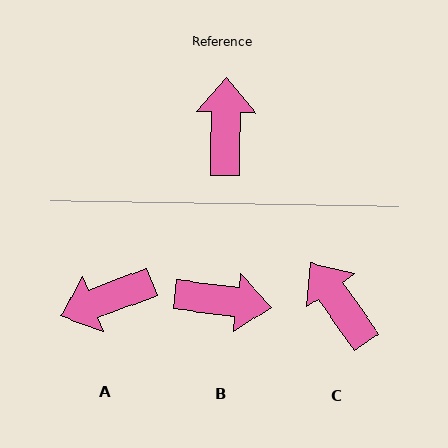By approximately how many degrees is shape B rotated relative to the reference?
Approximately 96 degrees clockwise.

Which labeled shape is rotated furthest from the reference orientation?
A, about 112 degrees away.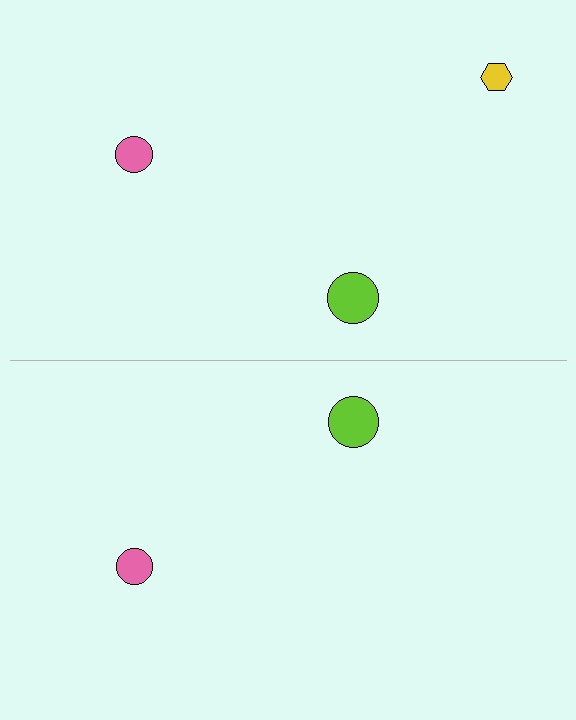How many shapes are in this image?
There are 5 shapes in this image.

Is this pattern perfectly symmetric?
No, the pattern is not perfectly symmetric. A yellow hexagon is missing from the bottom side.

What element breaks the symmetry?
A yellow hexagon is missing from the bottom side.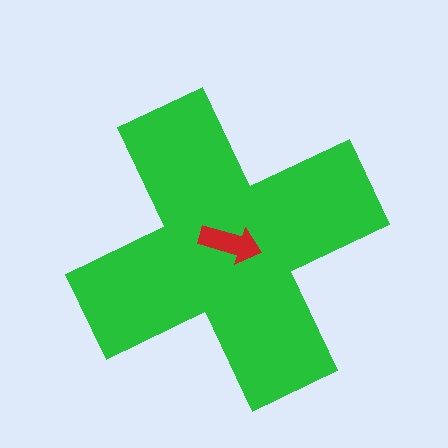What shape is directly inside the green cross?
The red arrow.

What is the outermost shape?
The green cross.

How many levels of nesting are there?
2.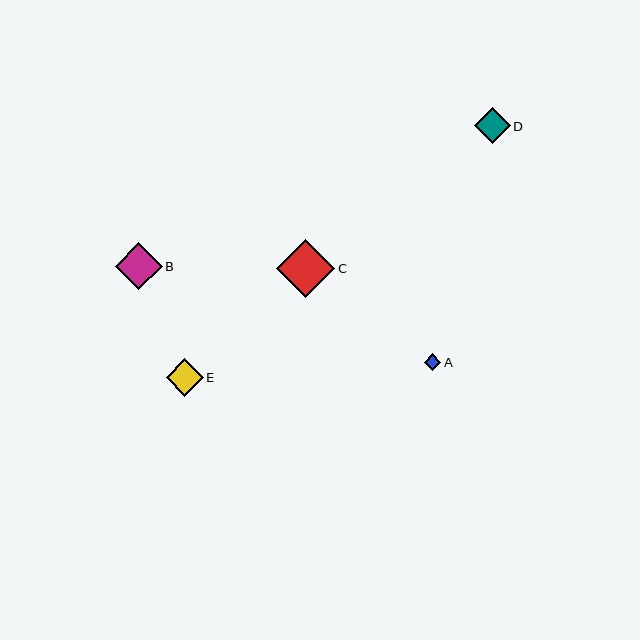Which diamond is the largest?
Diamond C is the largest with a size of approximately 58 pixels.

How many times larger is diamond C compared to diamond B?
Diamond C is approximately 1.2 times the size of diamond B.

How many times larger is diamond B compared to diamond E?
Diamond B is approximately 1.3 times the size of diamond E.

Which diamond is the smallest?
Diamond A is the smallest with a size of approximately 16 pixels.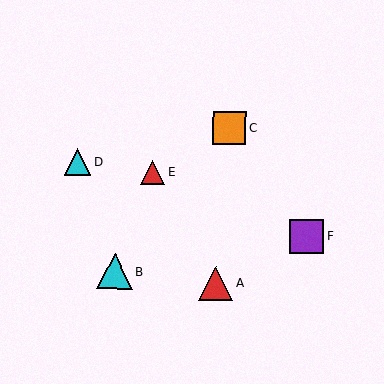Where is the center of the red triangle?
The center of the red triangle is at (216, 284).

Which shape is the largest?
The cyan triangle (labeled B) is the largest.